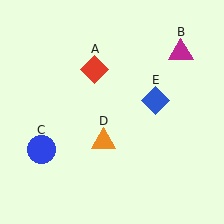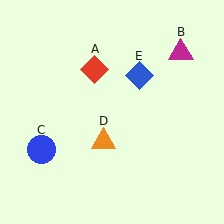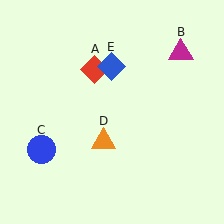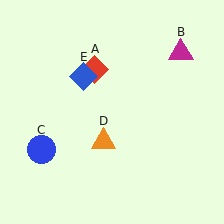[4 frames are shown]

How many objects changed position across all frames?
1 object changed position: blue diamond (object E).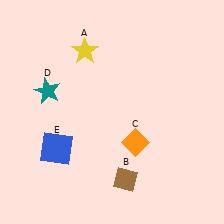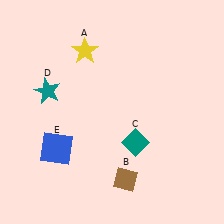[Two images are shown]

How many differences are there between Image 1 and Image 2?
There is 1 difference between the two images.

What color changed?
The diamond (C) changed from orange in Image 1 to teal in Image 2.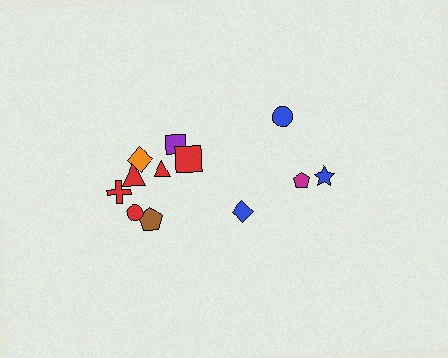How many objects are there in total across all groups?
There are 12 objects.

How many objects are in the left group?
There are 8 objects.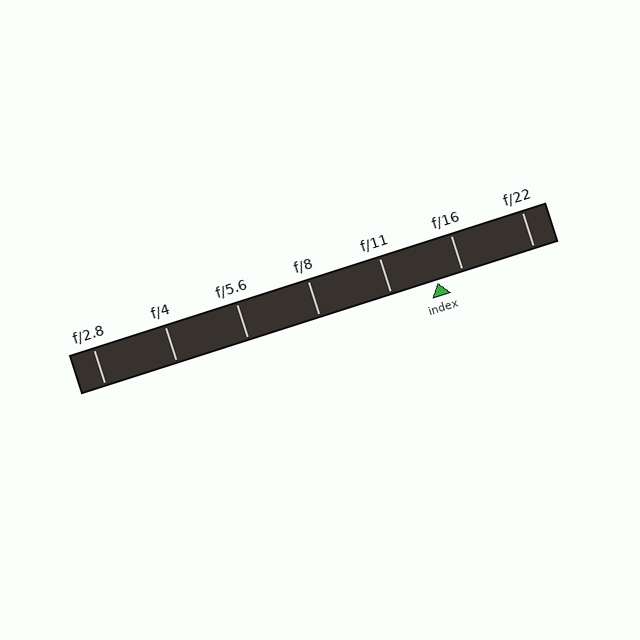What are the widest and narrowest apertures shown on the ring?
The widest aperture shown is f/2.8 and the narrowest is f/22.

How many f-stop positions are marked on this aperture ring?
There are 7 f-stop positions marked.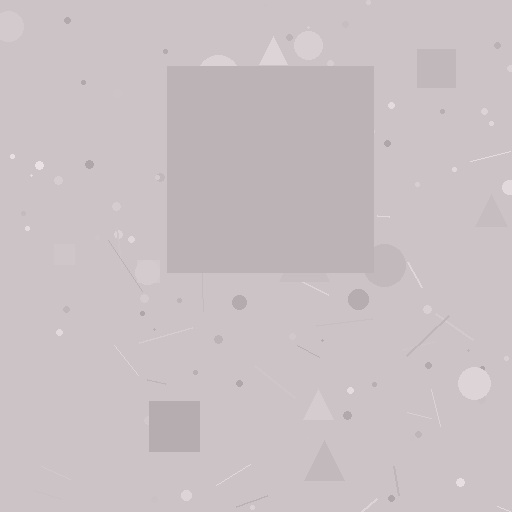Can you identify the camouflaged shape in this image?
The camouflaged shape is a square.